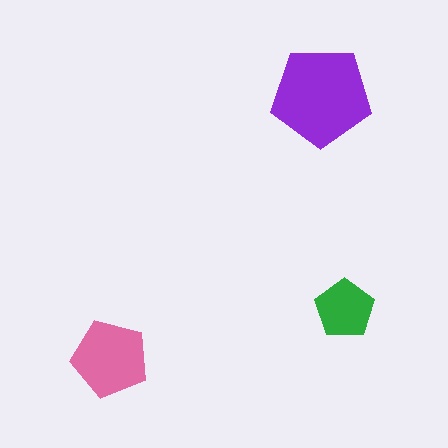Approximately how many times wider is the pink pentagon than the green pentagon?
About 1.5 times wider.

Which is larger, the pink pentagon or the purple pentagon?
The purple one.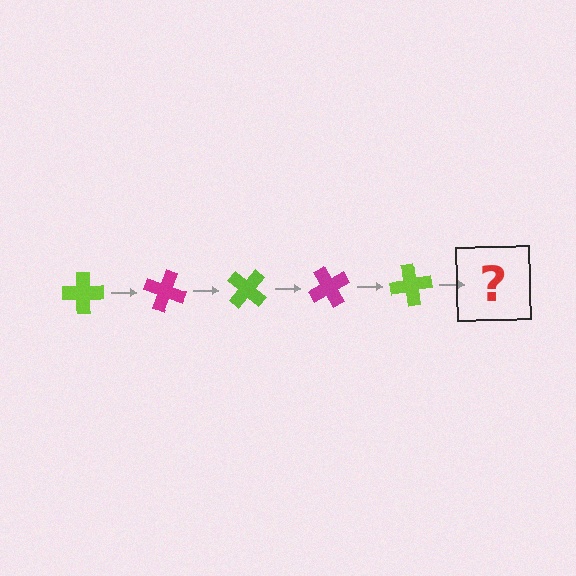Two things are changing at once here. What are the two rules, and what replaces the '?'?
The two rules are that it rotates 20 degrees each step and the color cycles through lime and magenta. The '?' should be a magenta cross, rotated 100 degrees from the start.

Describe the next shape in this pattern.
It should be a magenta cross, rotated 100 degrees from the start.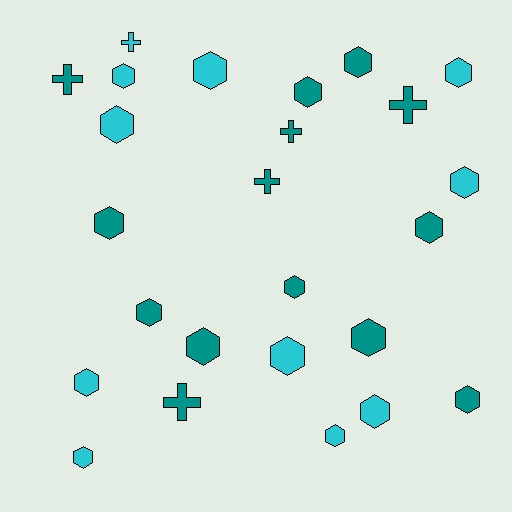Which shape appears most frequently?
Hexagon, with 19 objects.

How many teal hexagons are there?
There are 9 teal hexagons.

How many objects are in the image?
There are 25 objects.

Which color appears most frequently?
Teal, with 14 objects.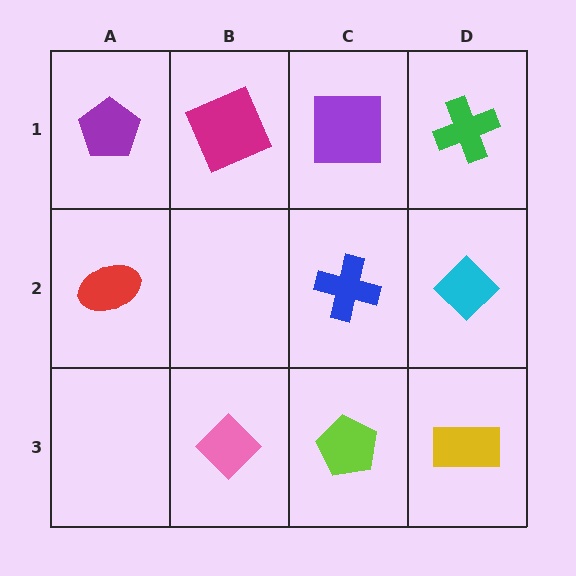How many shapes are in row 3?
3 shapes.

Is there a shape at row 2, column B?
No, that cell is empty.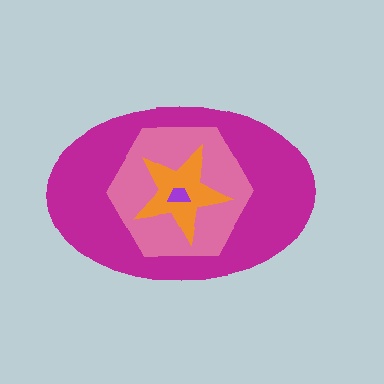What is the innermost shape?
The purple trapezoid.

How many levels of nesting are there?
4.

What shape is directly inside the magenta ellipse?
The pink hexagon.